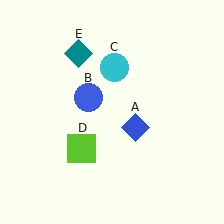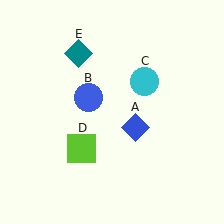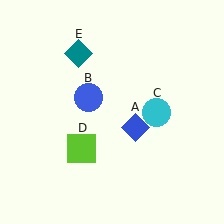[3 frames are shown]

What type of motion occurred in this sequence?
The cyan circle (object C) rotated clockwise around the center of the scene.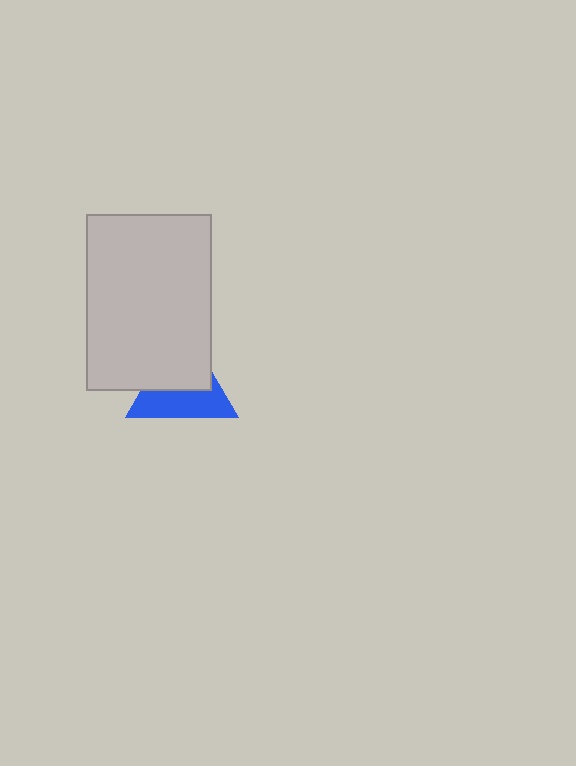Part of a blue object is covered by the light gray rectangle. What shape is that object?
It is a triangle.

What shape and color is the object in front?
The object in front is a light gray rectangle.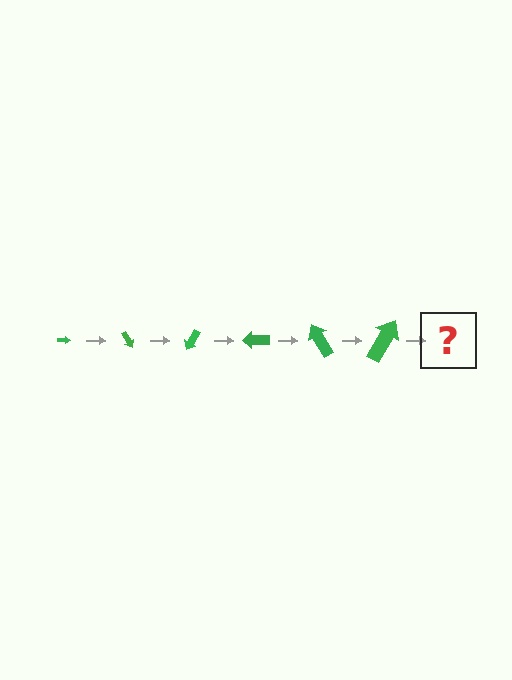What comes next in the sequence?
The next element should be an arrow, larger than the previous one and rotated 360 degrees from the start.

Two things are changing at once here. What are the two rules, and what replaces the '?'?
The two rules are that the arrow grows larger each step and it rotates 60 degrees each step. The '?' should be an arrow, larger than the previous one and rotated 360 degrees from the start.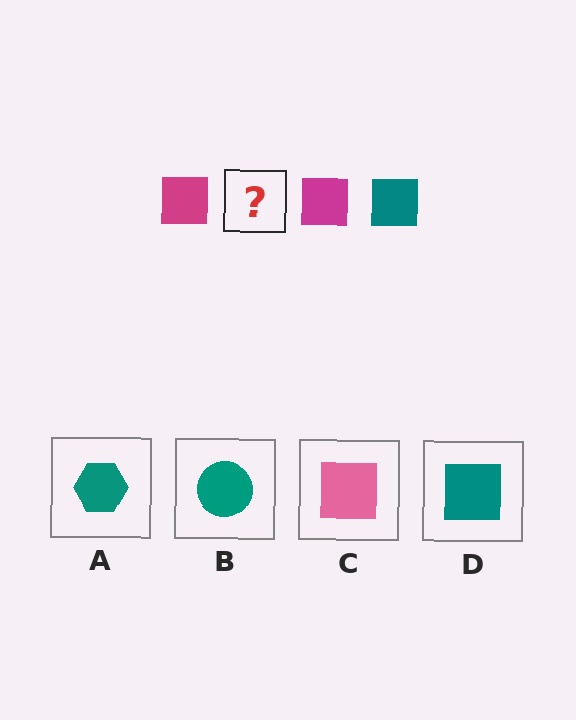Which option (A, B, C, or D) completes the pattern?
D.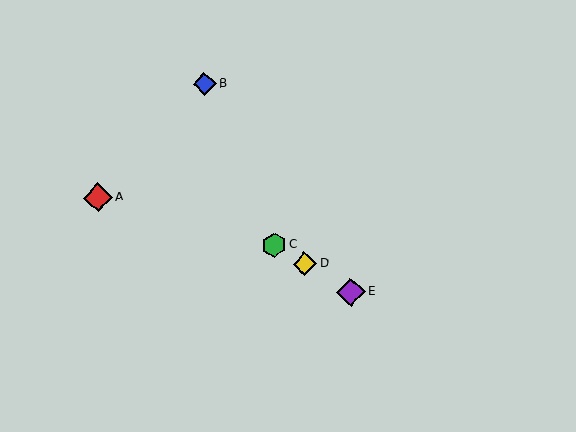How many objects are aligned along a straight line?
3 objects (C, D, E) are aligned along a straight line.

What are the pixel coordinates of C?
Object C is at (274, 245).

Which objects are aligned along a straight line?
Objects C, D, E are aligned along a straight line.